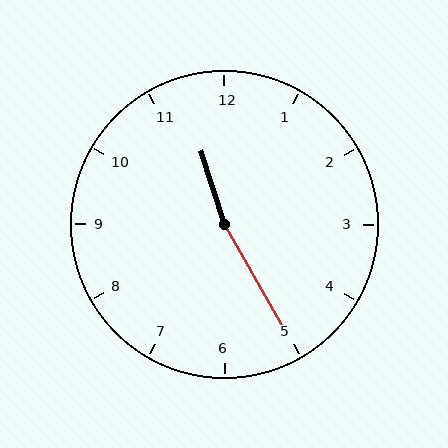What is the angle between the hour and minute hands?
Approximately 168 degrees.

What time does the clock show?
11:25.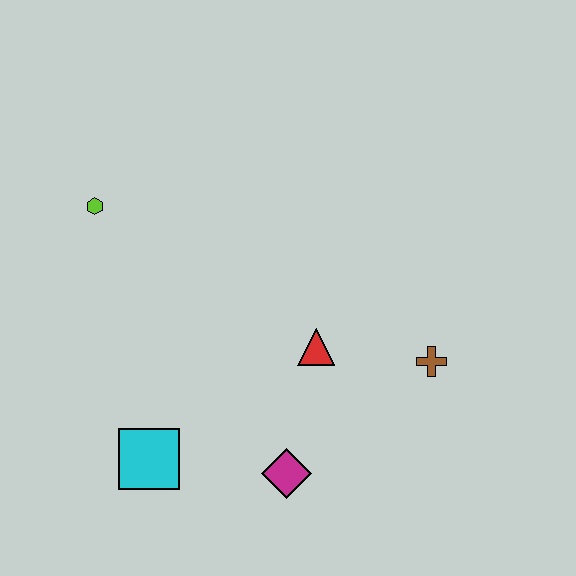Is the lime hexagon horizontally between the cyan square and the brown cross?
No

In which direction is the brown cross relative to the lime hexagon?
The brown cross is to the right of the lime hexagon.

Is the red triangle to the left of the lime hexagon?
No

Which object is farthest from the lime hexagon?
The brown cross is farthest from the lime hexagon.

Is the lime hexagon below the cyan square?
No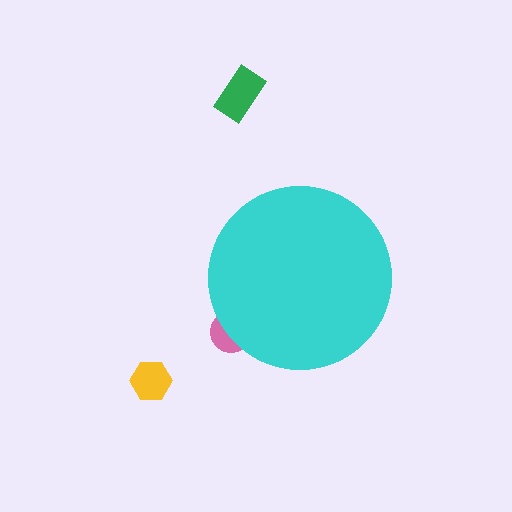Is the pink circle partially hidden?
Yes, the pink circle is partially hidden behind the cyan circle.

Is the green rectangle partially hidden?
No, the green rectangle is fully visible.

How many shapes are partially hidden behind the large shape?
1 shape is partially hidden.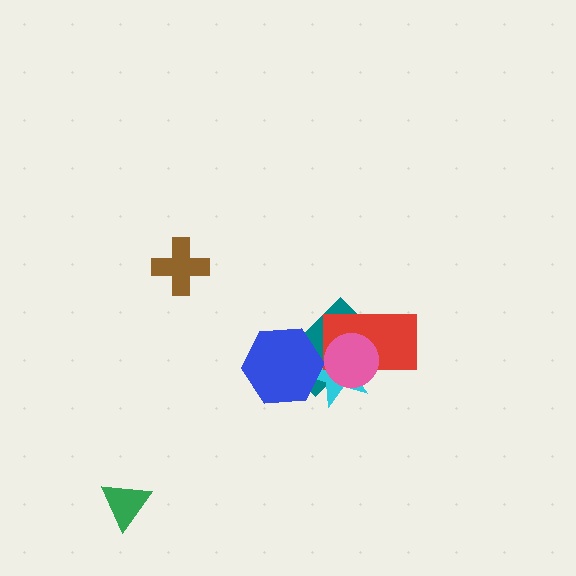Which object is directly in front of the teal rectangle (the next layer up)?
The cyan star is directly in front of the teal rectangle.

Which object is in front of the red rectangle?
The pink circle is in front of the red rectangle.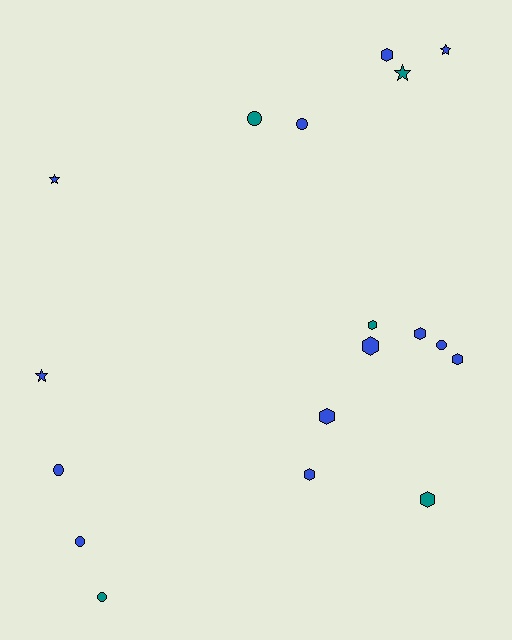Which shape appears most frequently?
Hexagon, with 8 objects.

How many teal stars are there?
There is 1 teal star.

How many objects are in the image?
There are 18 objects.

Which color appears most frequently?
Blue, with 13 objects.